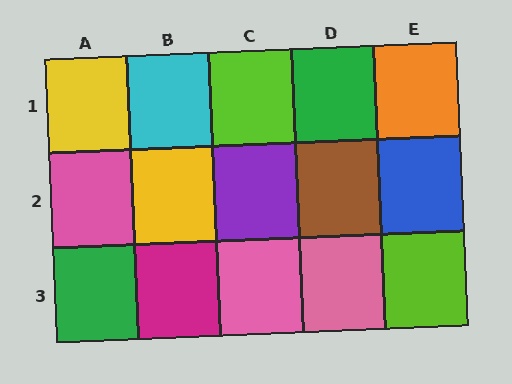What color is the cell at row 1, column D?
Green.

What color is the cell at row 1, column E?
Orange.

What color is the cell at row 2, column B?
Yellow.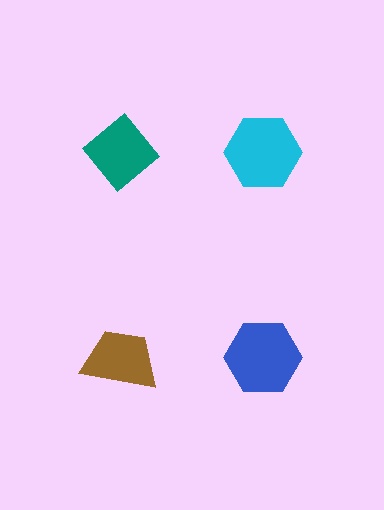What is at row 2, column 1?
A brown trapezoid.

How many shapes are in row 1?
2 shapes.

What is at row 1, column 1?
A teal diamond.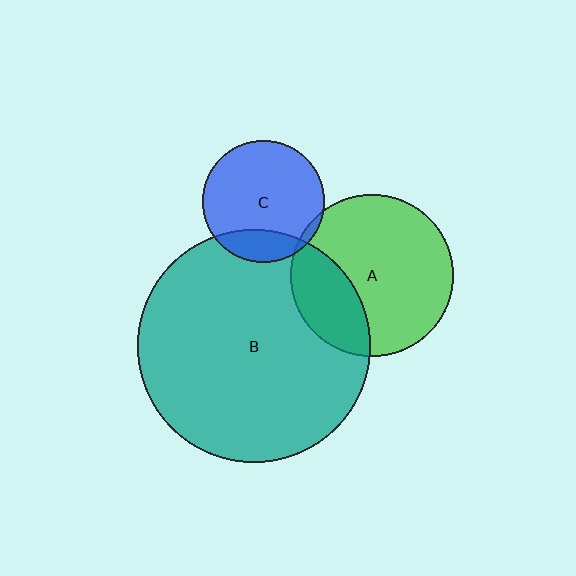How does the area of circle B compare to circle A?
Approximately 2.1 times.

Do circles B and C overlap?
Yes.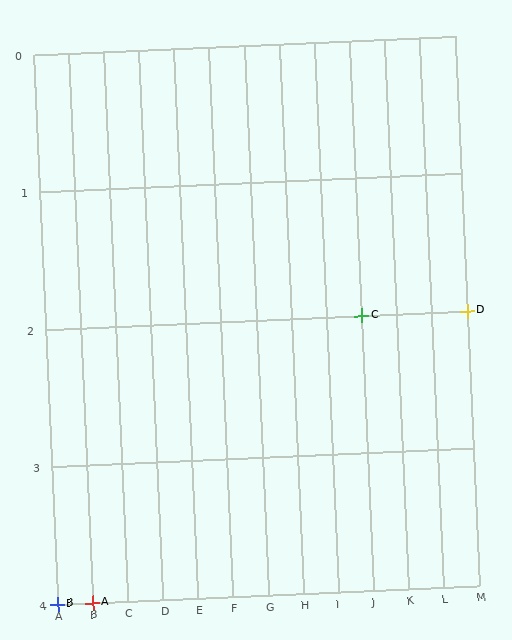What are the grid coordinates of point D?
Point D is at grid coordinates (M, 2).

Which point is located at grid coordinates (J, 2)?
Point C is at (J, 2).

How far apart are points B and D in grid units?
Points B and D are 12 columns and 2 rows apart (about 12.2 grid units diagonally).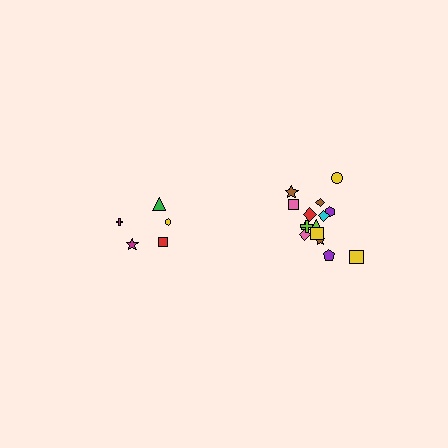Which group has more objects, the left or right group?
The right group.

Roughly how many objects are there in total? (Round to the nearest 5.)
Roughly 20 objects in total.